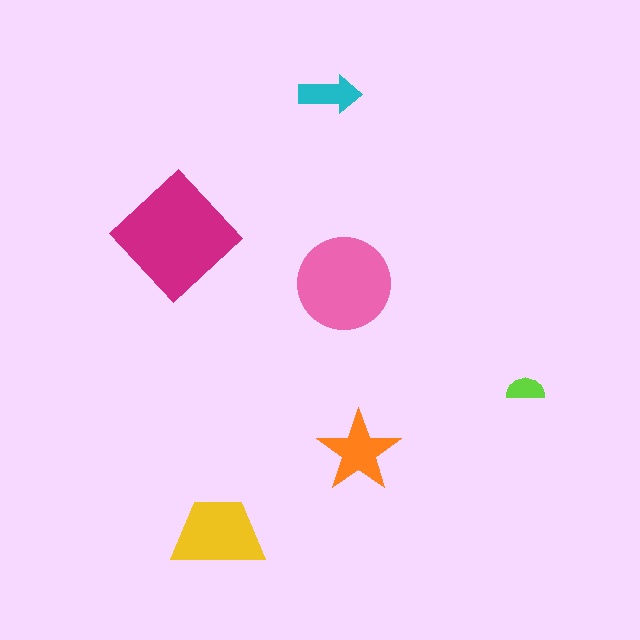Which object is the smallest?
The lime semicircle.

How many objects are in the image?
There are 6 objects in the image.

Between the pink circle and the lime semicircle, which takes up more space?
The pink circle.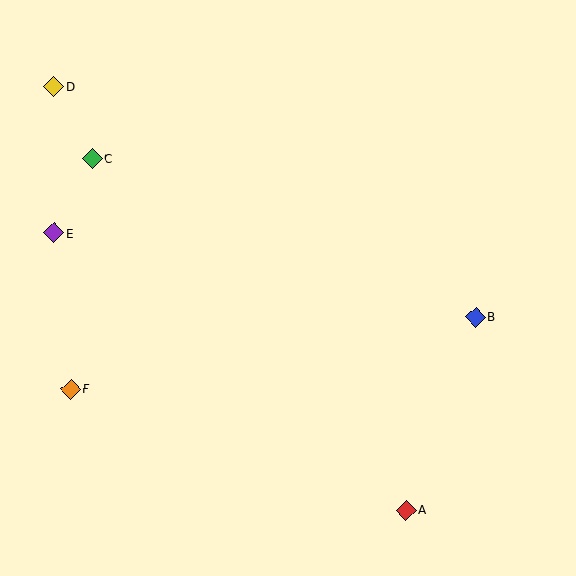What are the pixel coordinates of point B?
Point B is at (476, 317).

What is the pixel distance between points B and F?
The distance between B and F is 411 pixels.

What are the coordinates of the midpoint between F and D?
The midpoint between F and D is at (62, 238).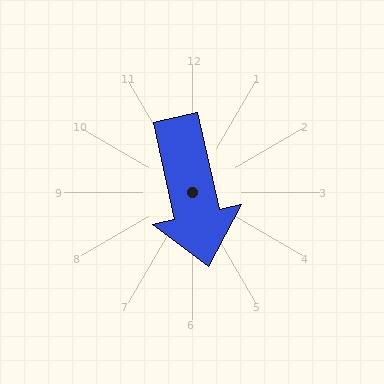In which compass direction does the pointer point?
South.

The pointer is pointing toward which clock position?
Roughly 6 o'clock.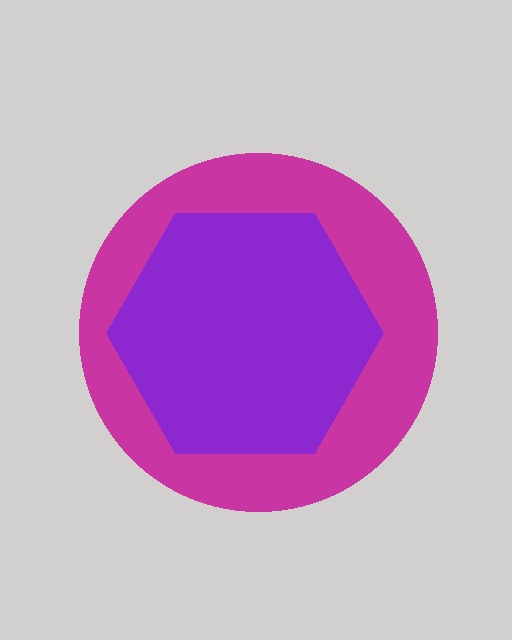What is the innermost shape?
The purple hexagon.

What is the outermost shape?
The magenta circle.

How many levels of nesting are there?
2.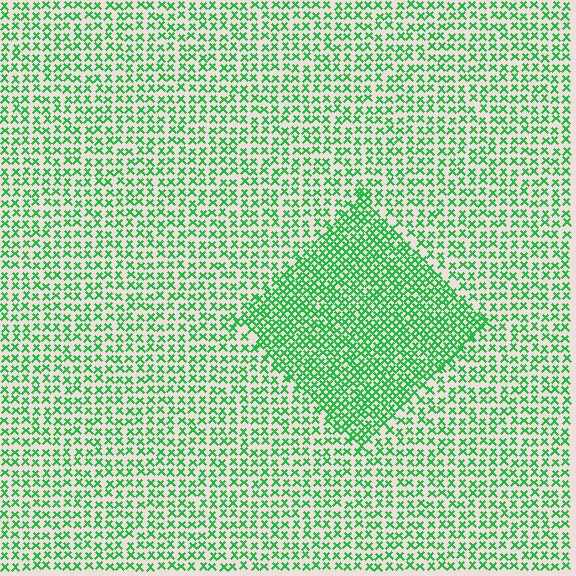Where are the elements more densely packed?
The elements are more densely packed inside the diamond boundary.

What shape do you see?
I see a diamond.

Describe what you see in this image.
The image contains small green elements arranged at two different densities. A diamond-shaped region is visible where the elements are more densely packed than the surrounding area.